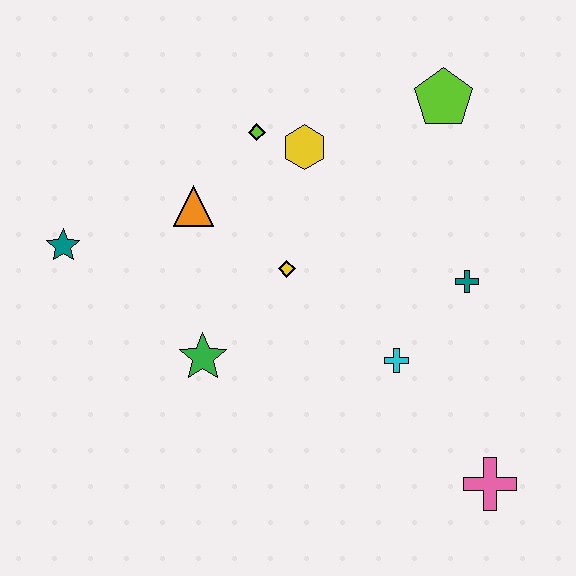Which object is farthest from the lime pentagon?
The teal star is farthest from the lime pentagon.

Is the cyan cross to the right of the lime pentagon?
No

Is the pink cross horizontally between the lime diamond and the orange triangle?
No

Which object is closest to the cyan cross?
The teal cross is closest to the cyan cross.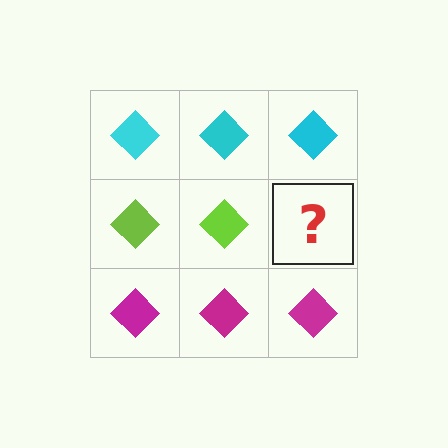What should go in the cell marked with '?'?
The missing cell should contain a lime diamond.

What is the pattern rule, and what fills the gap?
The rule is that each row has a consistent color. The gap should be filled with a lime diamond.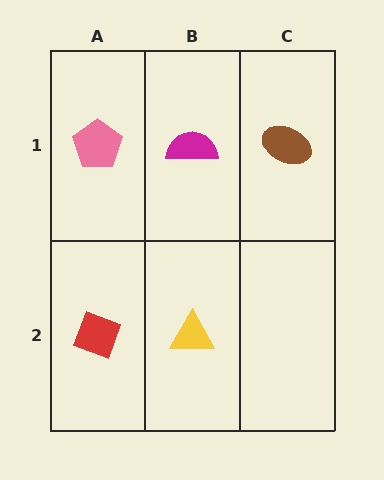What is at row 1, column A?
A pink pentagon.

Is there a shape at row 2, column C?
No, that cell is empty.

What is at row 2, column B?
A yellow triangle.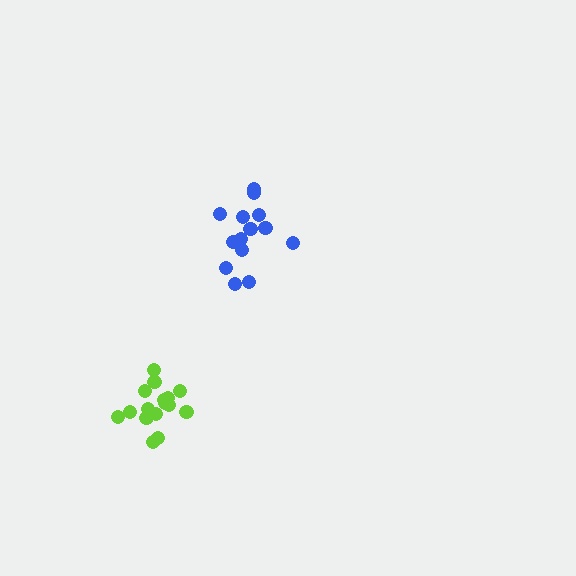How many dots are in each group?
Group 1: 14 dots, Group 2: 16 dots (30 total).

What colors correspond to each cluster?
The clusters are colored: blue, lime.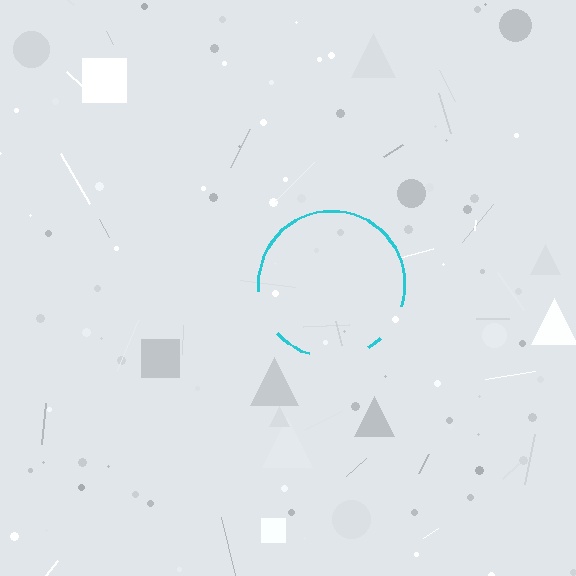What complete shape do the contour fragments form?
The contour fragments form a circle.